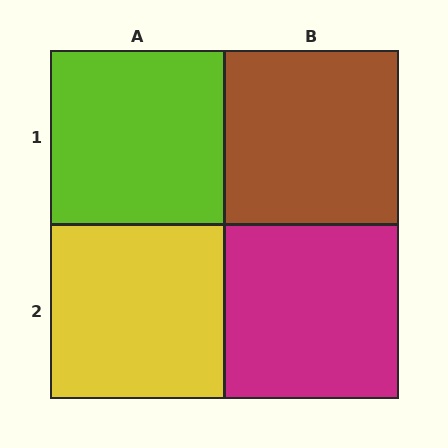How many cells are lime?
1 cell is lime.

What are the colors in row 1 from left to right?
Lime, brown.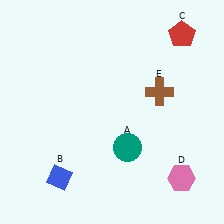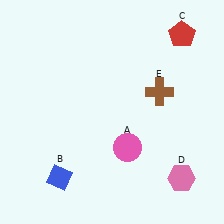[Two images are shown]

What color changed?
The circle (A) changed from teal in Image 1 to pink in Image 2.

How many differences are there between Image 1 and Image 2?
There is 1 difference between the two images.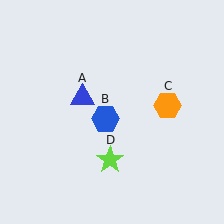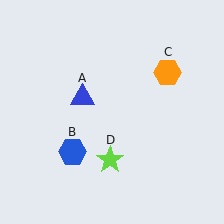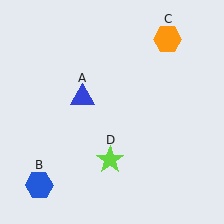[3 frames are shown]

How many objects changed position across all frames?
2 objects changed position: blue hexagon (object B), orange hexagon (object C).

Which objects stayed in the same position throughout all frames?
Blue triangle (object A) and lime star (object D) remained stationary.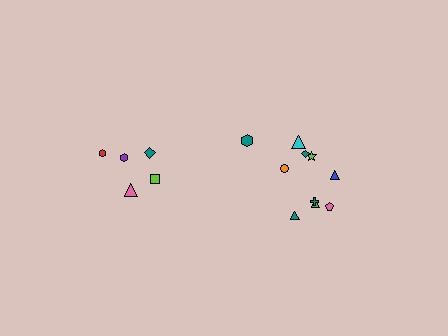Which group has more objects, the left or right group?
The right group.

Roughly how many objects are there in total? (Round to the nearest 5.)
Roughly 15 objects in total.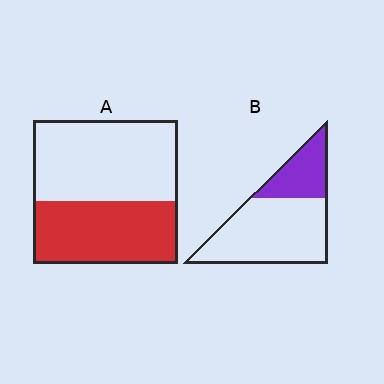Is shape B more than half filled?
No.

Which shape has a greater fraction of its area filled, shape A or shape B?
Shape A.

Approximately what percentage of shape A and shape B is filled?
A is approximately 45% and B is approximately 30%.